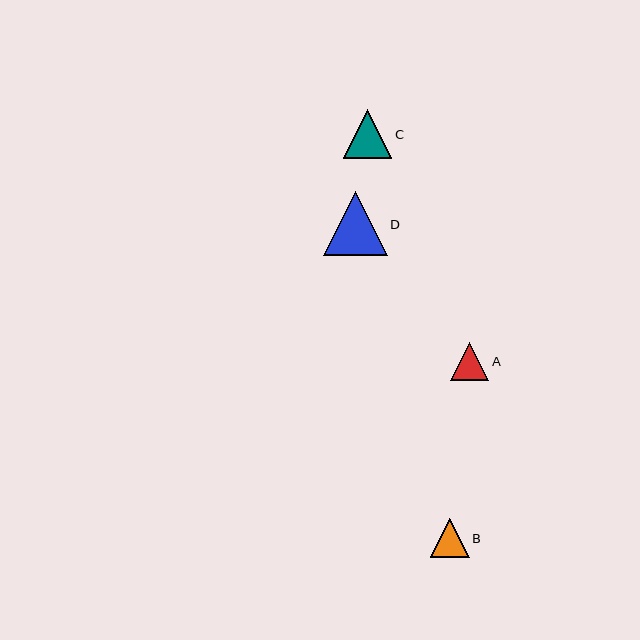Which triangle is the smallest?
Triangle A is the smallest with a size of approximately 38 pixels.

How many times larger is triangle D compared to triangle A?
Triangle D is approximately 1.7 times the size of triangle A.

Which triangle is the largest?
Triangle D is the largest with a size of approximately 64 pixels.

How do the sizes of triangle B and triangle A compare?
Triangle B and triangle A are approximately the same size.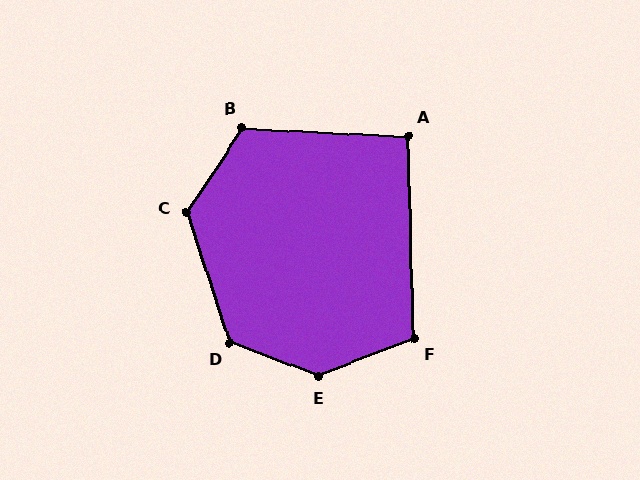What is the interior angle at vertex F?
Approximately 110 degrees (obtuse).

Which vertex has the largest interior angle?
E, at approximately 138 degrees.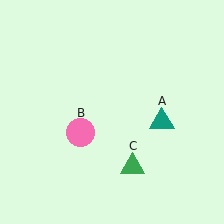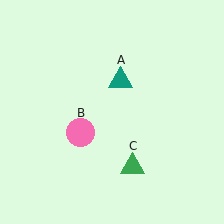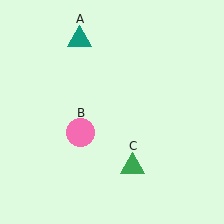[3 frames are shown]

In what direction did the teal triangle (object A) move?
The teal triangle (object A) moved up and to the left.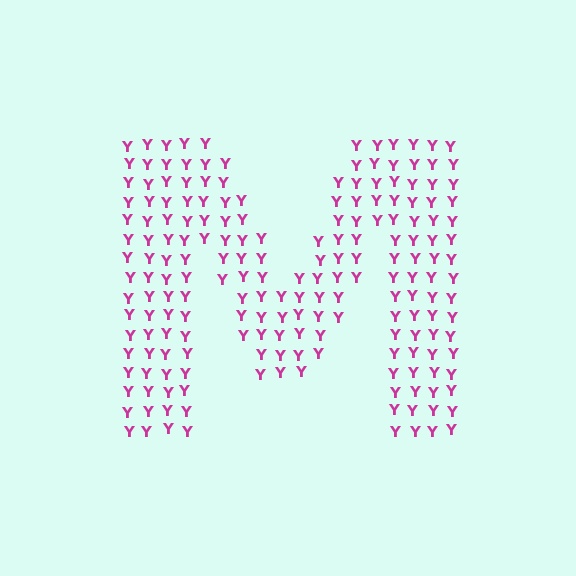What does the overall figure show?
The overall figure shows the letter M.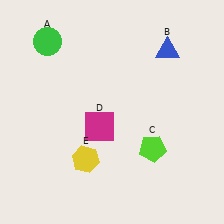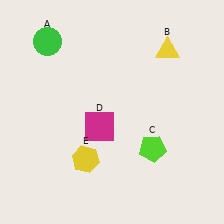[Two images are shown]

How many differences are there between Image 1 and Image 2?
There is 1 difference between the two images.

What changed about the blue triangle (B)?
In Image 1, B is blue. In Image 2, it changed to yellow.